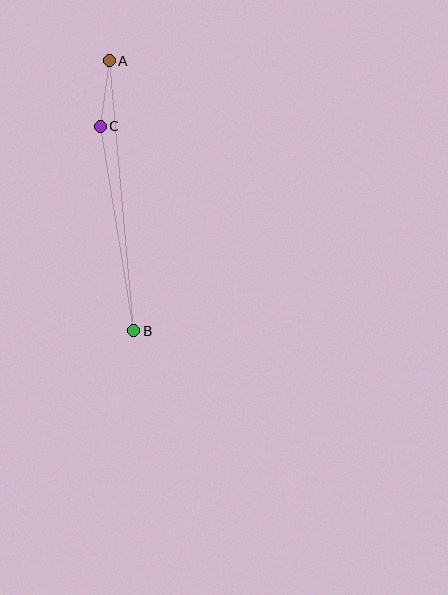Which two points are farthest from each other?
Points A and B are farthest from each other.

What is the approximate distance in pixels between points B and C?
The distance between B and C is approximately 207 pixels.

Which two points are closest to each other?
Points A and C are closest to each other.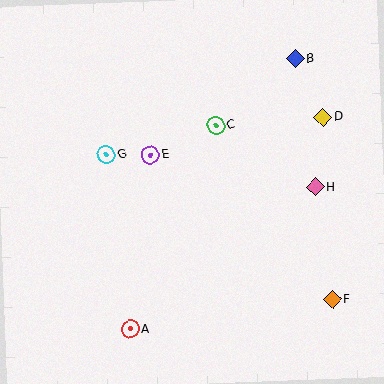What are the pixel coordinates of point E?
Point E is at (151, 155).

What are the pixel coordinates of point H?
Point H is at (315, 187).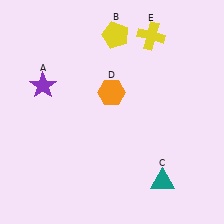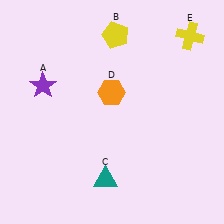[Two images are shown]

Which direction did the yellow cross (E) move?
The yellow cross (E) moved right.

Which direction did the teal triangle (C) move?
The teal triangle (C) moved left.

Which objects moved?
The objects that moved are: the teal triangle (C), the yellow cross (E).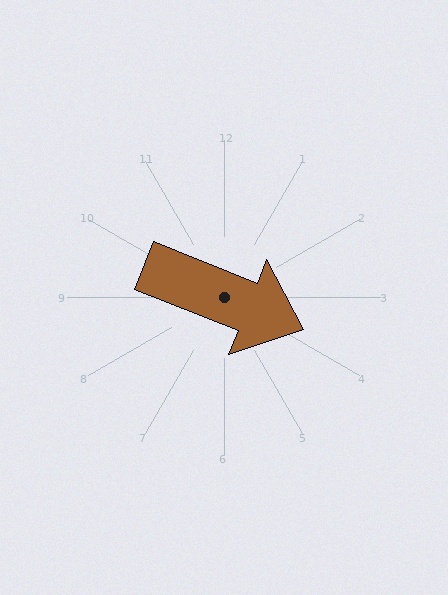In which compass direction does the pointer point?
East.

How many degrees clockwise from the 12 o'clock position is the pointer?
Approximately 112 degrees.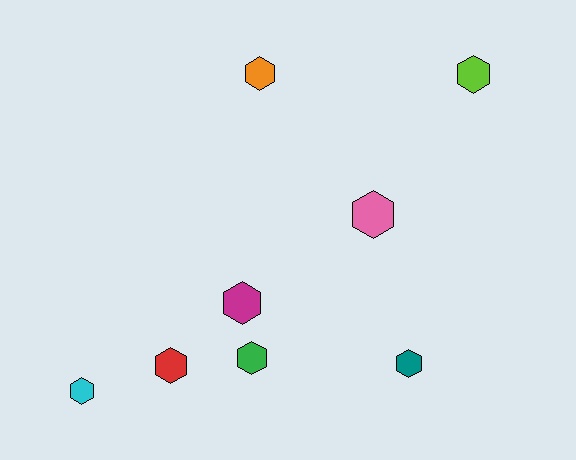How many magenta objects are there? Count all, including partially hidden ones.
There is 1 magenta object.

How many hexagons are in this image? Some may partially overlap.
There are 8 hexagons.